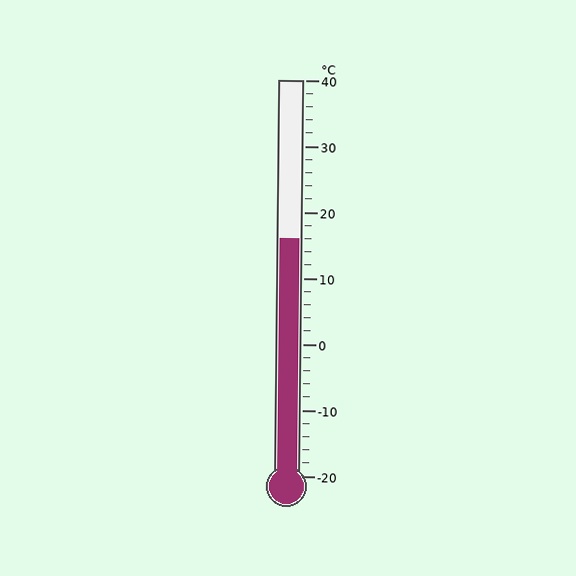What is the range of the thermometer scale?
The thermometer scale ranges from -20°C to 40°C.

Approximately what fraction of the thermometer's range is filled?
The thermometer is filled to approximately 60% of its range.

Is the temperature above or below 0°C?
The temperature is above 0°C.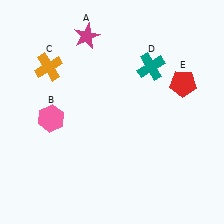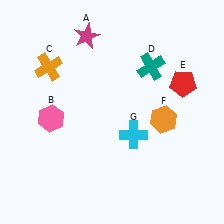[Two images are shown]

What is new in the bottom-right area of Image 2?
An orange hexagon (F) was added in the bottom-right area of Image 2.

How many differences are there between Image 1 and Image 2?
There are 2 differences between the two images.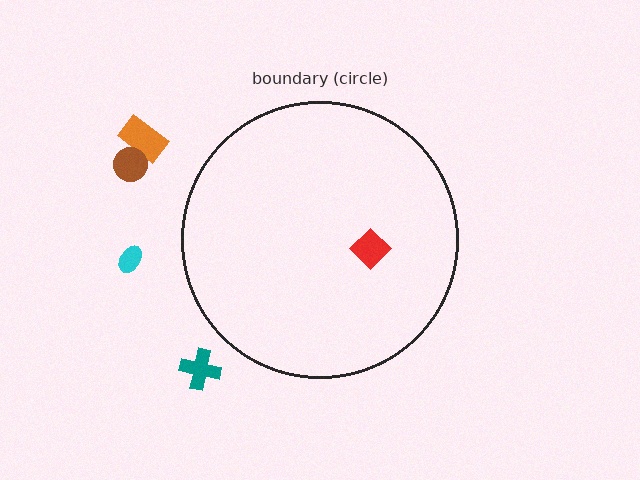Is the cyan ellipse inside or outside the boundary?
Outside.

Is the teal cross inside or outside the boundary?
Outside.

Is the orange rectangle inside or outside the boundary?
Outside.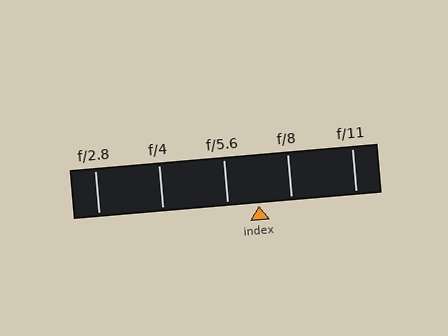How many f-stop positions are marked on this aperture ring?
There are 5 f-stop positions marked.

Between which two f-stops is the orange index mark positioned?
The index mark is between f/5.6 and f/8.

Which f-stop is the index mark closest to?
The index mark is closest to f/5.6.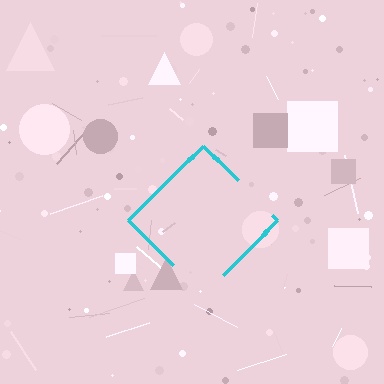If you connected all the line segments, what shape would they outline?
They would outline a diamond.